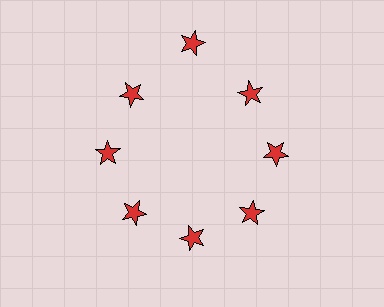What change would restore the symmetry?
The symmetry would be restored by moving it inward, back onto the ring so that all 8 stars sit at equal angles and equal distance from the center.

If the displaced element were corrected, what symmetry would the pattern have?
It would have 8-fold rotational symmetry — the pattern would map onto itself every 45 degrees.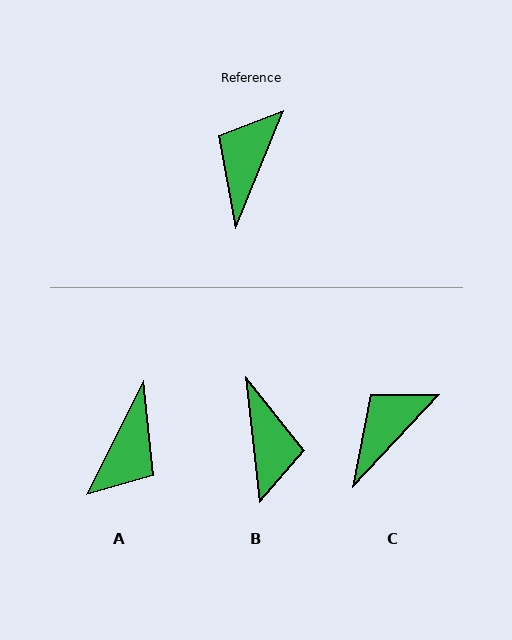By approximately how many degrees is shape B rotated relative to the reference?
Approximately 152 degrees clockwise.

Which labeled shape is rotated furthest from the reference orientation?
A, about 175 degrees away.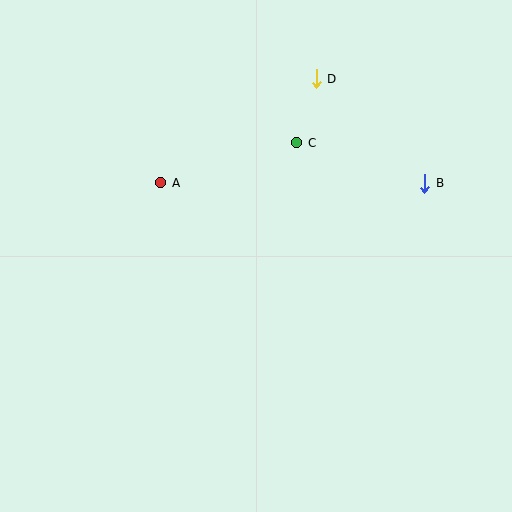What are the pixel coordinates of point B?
Point B is at (425, 183).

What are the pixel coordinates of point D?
Point D is at (316, 79).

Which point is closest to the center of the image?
Point A at (161, 183) is closest to the center.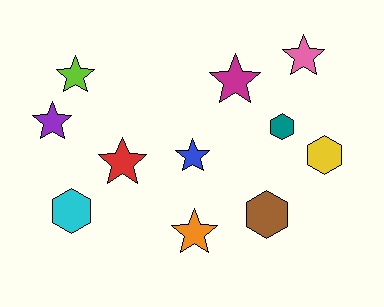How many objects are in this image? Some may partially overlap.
There are 11 objects.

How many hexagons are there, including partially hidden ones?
There are 4 hexagons.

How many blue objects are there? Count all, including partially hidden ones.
There is 1 blue object.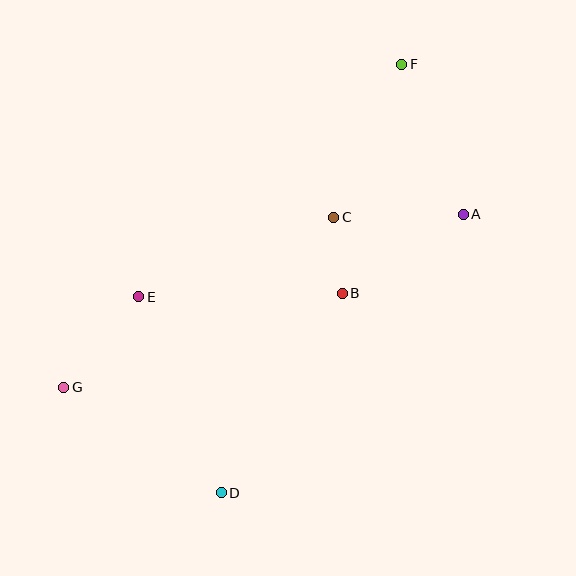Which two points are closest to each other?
Points B and C are closest to each other.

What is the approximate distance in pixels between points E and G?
The distance between E and G is approximately 118 pixels.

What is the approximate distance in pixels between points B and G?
The distance between B and G is approximately 294 pixels.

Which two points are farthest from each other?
Points F and G are farthest from each other.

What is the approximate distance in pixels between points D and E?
The distance between D and E is approximately 213 pixels.